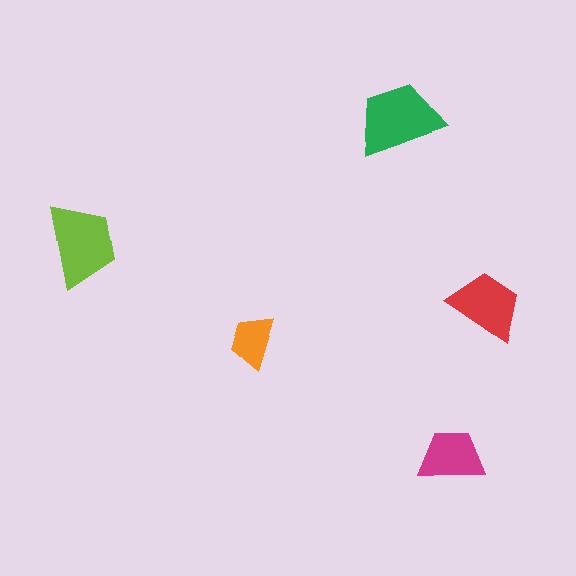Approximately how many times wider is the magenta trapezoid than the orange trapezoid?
About 1.5 times wider.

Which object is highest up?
The green trapezoid is topmost.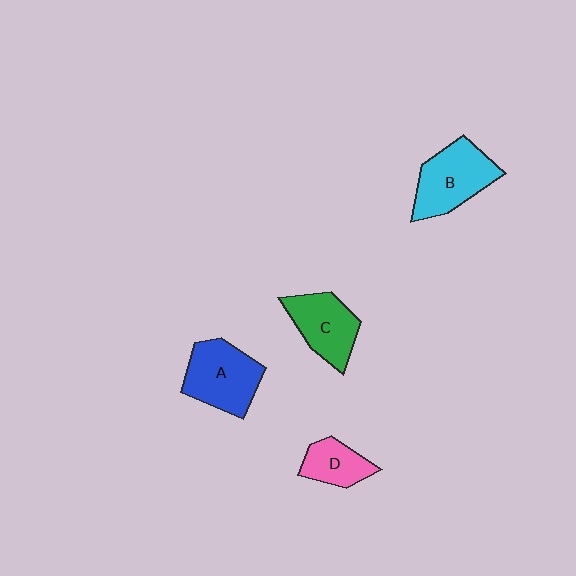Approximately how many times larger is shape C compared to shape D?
Approximately 1.5 times.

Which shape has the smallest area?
Shape D (pink).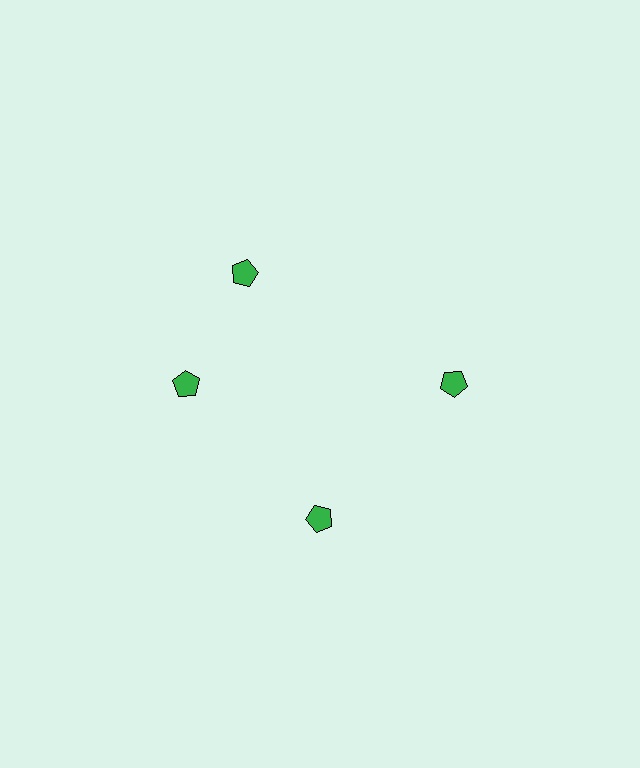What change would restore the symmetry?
The symmetry would be restored by rotating it back into even spacing with its neighbors so that all 4 pentagons sit at equal angles and equal distance from the center.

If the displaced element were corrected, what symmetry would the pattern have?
It would have 4-fold rotational symmetry — the pattern would map onto itself every 90 degrees.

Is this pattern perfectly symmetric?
No. The 4 green pentagons are arranged in a ring, but one element near the 12 o'clock position is rotated out of alignment along the ring, breaking the 4-fold rotational symmetry.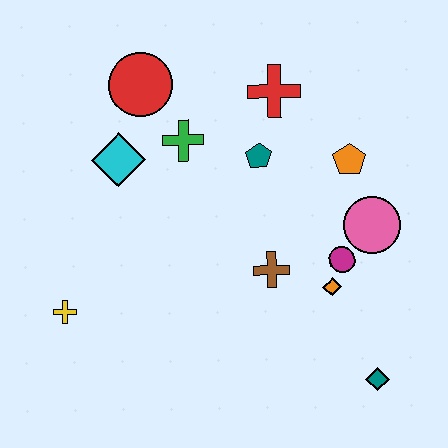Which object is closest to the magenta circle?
The orange diamond is closest to the magenta circle.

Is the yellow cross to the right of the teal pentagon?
No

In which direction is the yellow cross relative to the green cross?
The yellow cross is below the green cross.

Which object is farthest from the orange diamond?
The red circle is farthest from the orange diamond.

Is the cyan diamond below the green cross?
Yes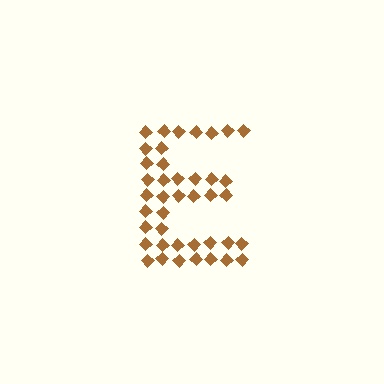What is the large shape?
The large shape is the letter E.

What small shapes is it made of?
It is made of small diamonds.